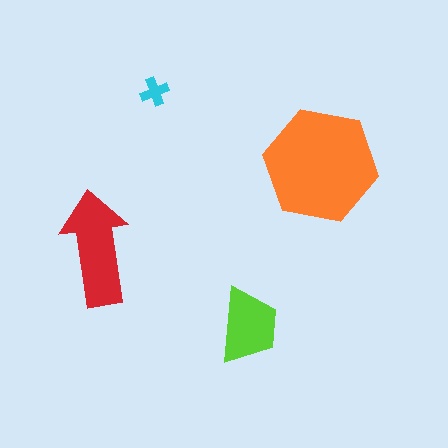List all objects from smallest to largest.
The cyan cross, the lime trapezoid, the red arrow, the orange hexagon.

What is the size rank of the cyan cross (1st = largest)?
4th.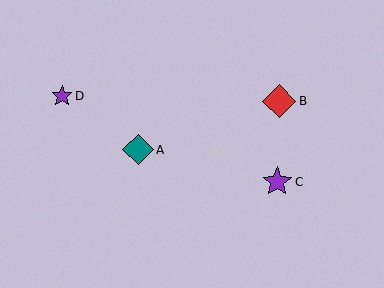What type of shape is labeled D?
Shape D is a purple star.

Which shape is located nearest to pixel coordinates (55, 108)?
The purple star (labeled D) at (62, 96) is nearest to that location.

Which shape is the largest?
The red diamond (labeled B) is the largest.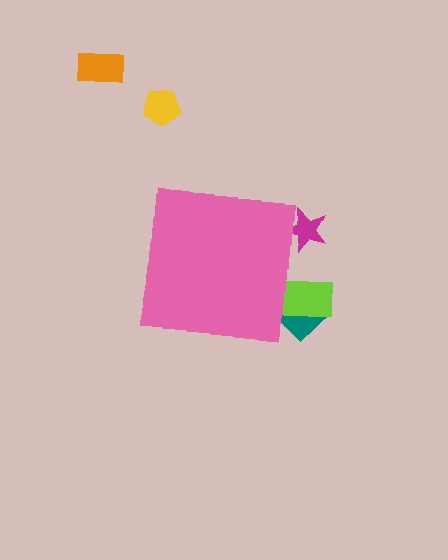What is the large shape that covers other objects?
A pink square.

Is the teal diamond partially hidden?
Yes, the teal diamond is partially hidden behind the pink square.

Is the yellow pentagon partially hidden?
No, the yellow pentagon is fully visible.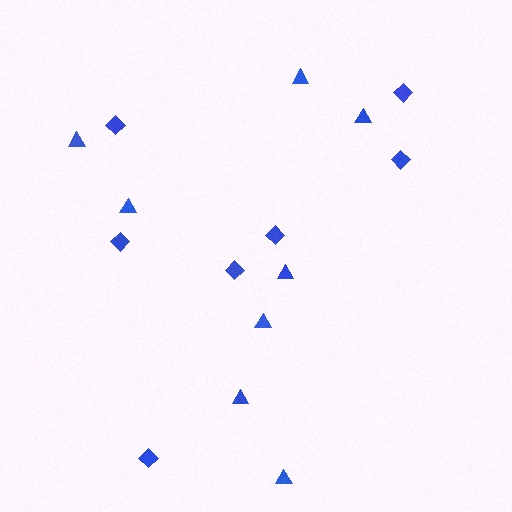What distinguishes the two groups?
There are 2 groups: one group of diamonds (7) and one group of triangles (8).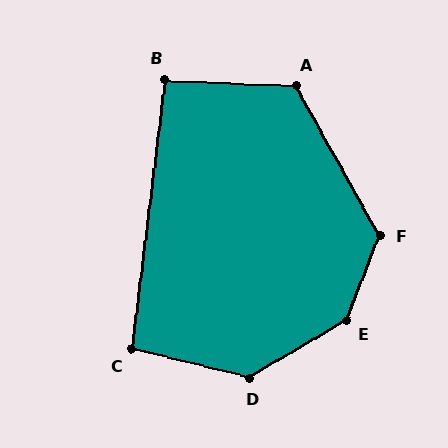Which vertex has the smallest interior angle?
B, at approximately 95 degrees.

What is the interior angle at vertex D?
Approximately 136 degrees (obtuse).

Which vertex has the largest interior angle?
E, at approximately 142 degrees.